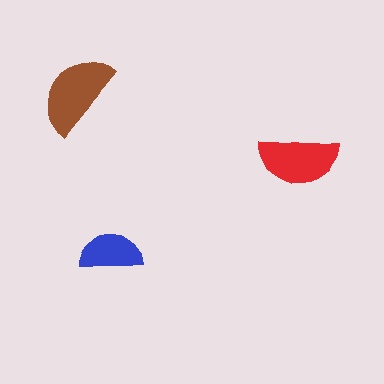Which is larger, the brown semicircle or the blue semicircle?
The brown one.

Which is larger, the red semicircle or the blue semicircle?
The red one.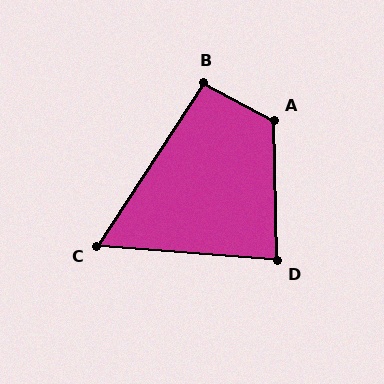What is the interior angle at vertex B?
Approximately 96 degrees (obtuse).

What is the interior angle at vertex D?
Approximately 84 degrees (acute).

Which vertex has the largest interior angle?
A, at approximately 119 degrees.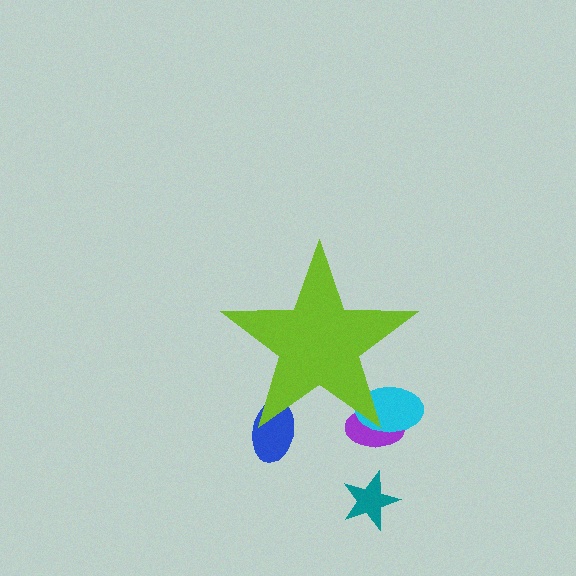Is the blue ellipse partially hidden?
Yes, the blue ellipse is partially hidden behind the lime star.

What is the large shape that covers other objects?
A lime star.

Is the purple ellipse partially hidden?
Yes, the purple ellipse is partially hidden behind the lime star.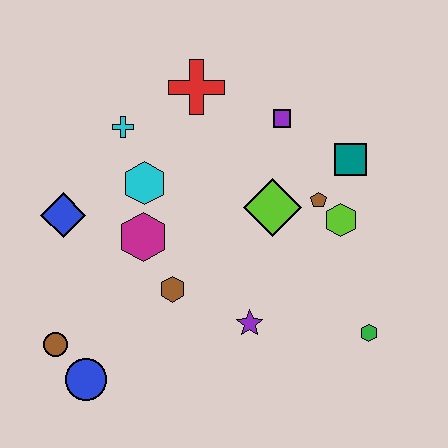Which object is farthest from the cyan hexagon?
The green hexagon is farthest from the cyan hexagon.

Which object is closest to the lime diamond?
The brown pentagon is closest to the lime diamond.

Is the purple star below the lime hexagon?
Yes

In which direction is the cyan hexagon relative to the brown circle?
The cyan hexagon is above the brown circle.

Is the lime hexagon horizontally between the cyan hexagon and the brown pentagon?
No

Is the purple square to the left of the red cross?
No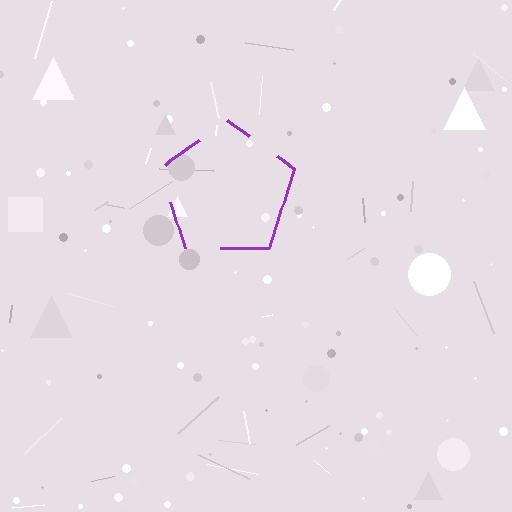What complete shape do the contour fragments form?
The contour fragments form a pentagon.